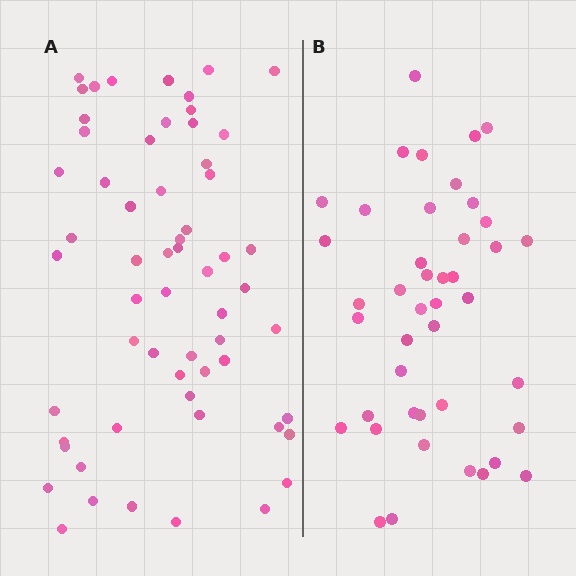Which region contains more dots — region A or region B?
Region A (the left region) has more dots.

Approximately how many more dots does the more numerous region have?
Region A has approximately 15 more dots than region B.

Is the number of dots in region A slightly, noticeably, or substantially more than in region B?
Region A has noticeably more, but not dramatically so. The ratio is roughly 1.4 to 1.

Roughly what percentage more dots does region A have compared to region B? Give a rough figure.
About 40% more.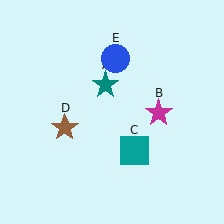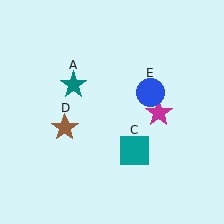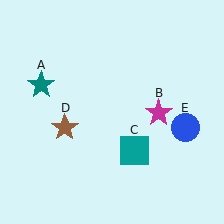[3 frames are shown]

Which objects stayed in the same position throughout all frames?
Magenta star (object B) and teal square (object C) and brown star (object D) remained stationary.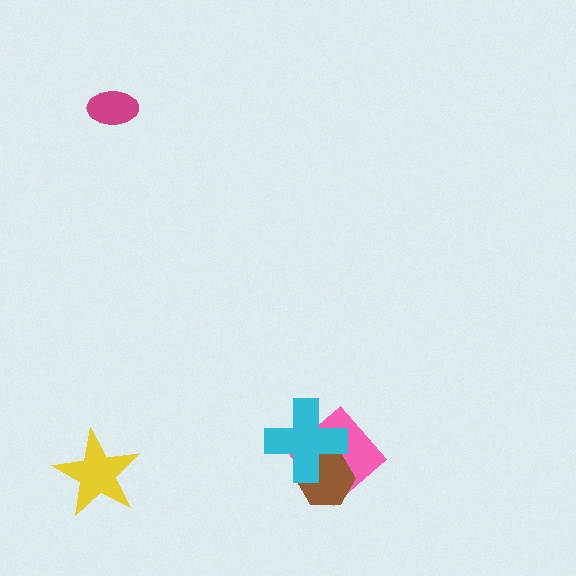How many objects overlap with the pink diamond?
2 objects overlap with the pink diamond.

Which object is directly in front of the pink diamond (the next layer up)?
The brown hexagon is directly in front of the pink diamond.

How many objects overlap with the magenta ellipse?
0 objects overlap with the magenta ellipse.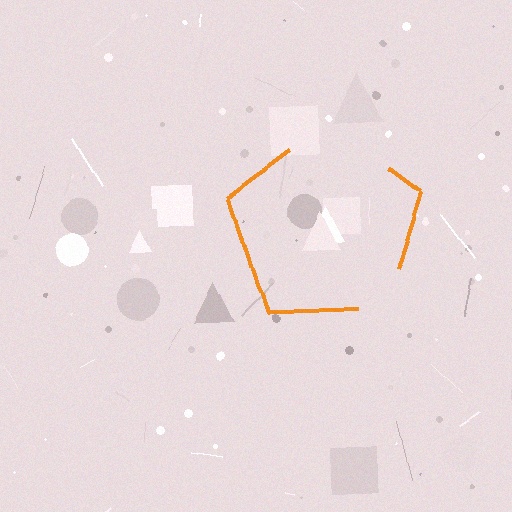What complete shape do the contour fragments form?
The contour fragments form a pentagon.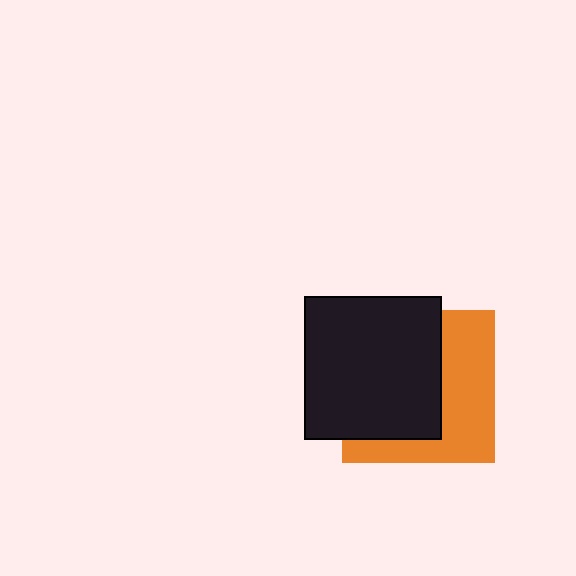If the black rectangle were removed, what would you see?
You would see the complete orange square.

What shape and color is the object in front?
The object in front is a black rectangle.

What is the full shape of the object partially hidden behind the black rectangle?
The partially hidden object is an orange square.